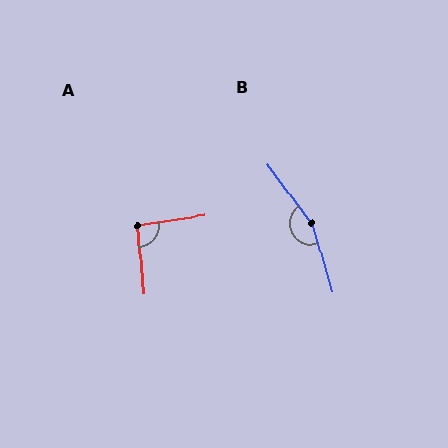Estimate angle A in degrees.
Approximately 94 degrees.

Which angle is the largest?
B, at approximately 159 degrees.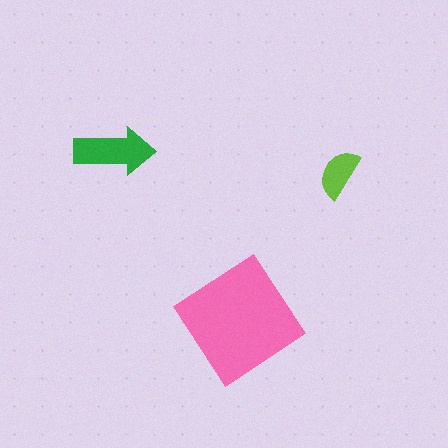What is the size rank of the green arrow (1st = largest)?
2nd.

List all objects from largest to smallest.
The pink diamond, the green arrow, the lime semicircle.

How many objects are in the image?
There are 3 objects in the image.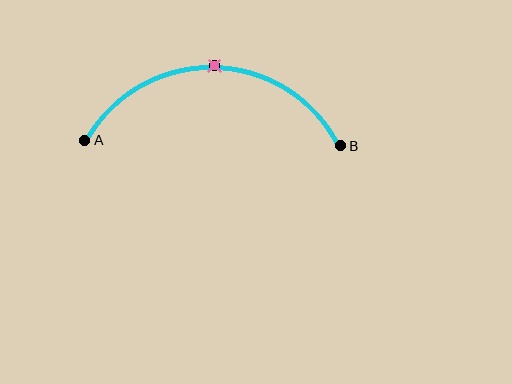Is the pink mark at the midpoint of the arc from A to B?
Yes. The pink mark lies on the arc at equal arc-length from both A and B — it is the arc midpoint.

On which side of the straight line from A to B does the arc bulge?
The arc bulges above the straight line connecting A and B.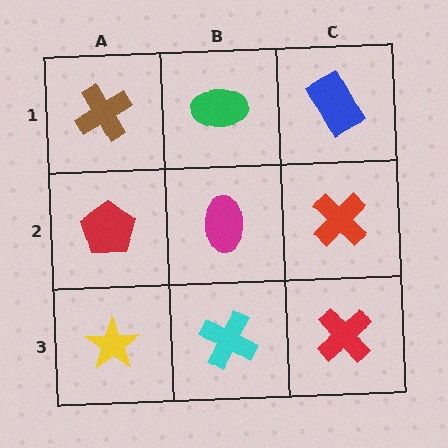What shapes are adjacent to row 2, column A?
A brown cross (row 1, column A), a yellow star (row 3, column A), a magenta ellipse (row 2, column B).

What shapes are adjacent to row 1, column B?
A magenta ellipse (row 2, column B), a brown cross (row 1, column A), a blue rectangle (row 1, column C).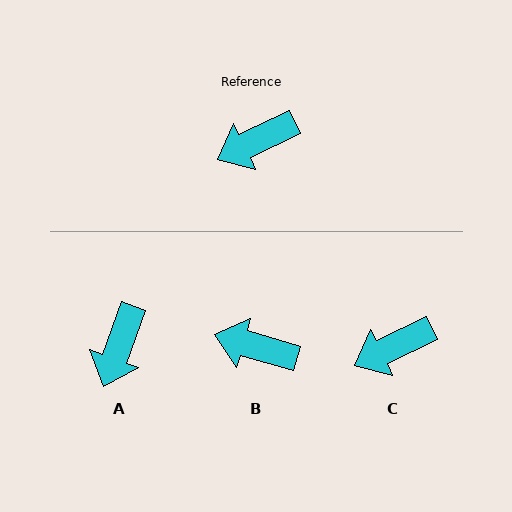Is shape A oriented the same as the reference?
No, it is off by about 44 degrees.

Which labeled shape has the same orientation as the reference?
C.